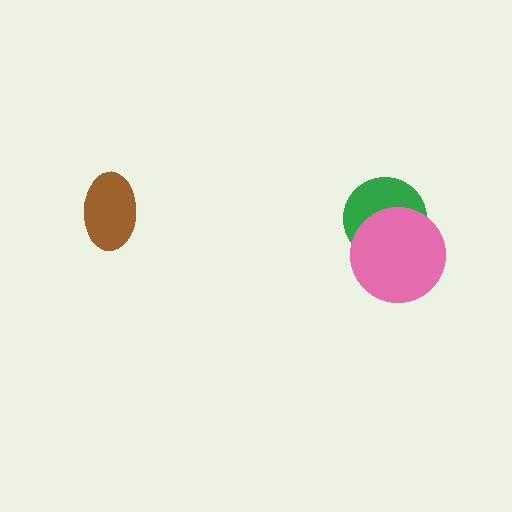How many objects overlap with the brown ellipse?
0 objects overlap with the brown ellipse.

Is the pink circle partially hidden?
No, no other shape covers it.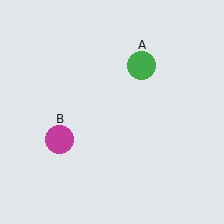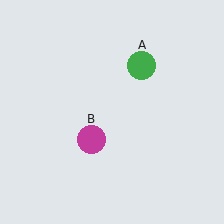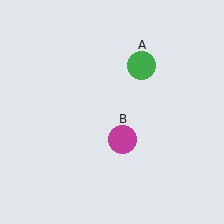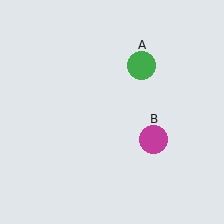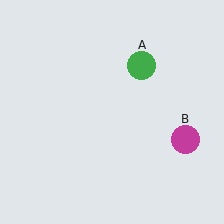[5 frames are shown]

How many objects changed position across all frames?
1 object changed position: magenta circle (object B).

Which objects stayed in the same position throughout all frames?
Green circle (object A) remained stationary.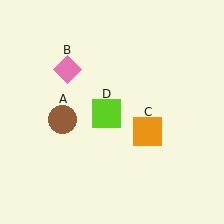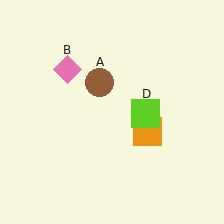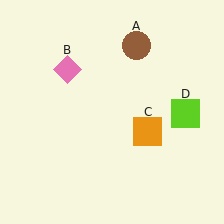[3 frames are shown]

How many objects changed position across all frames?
2 objects changed position: brown circle (object A), lime square (object D).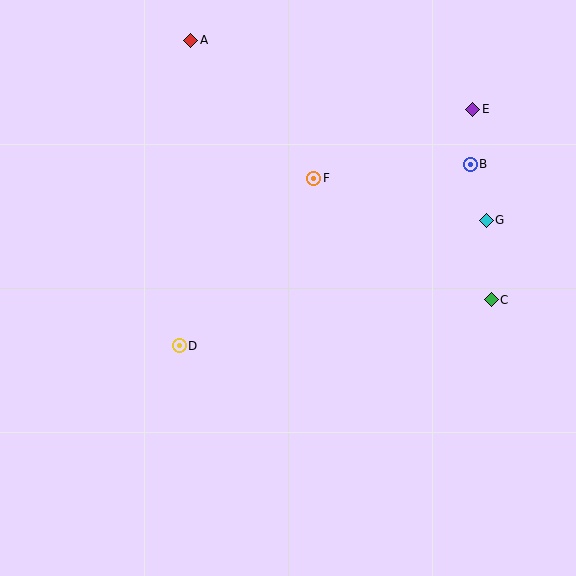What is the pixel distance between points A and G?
The distance between A and G is 346 pixels.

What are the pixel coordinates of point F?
Point F is at (314, 178).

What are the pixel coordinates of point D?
Point D is at (179, 346).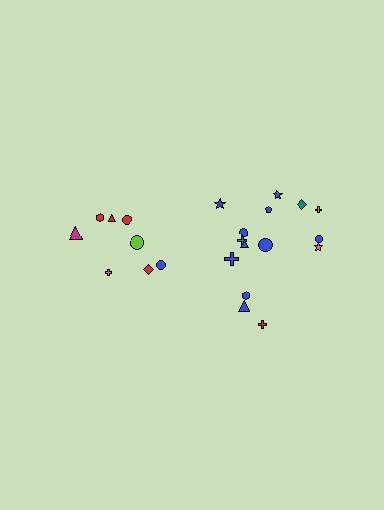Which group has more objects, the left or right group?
The right group.